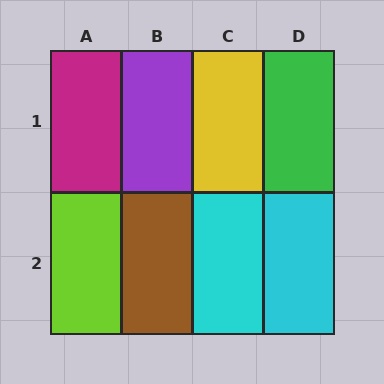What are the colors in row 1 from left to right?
Magenta, purple, yellow, green.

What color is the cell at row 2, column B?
Brown.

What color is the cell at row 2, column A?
Lime.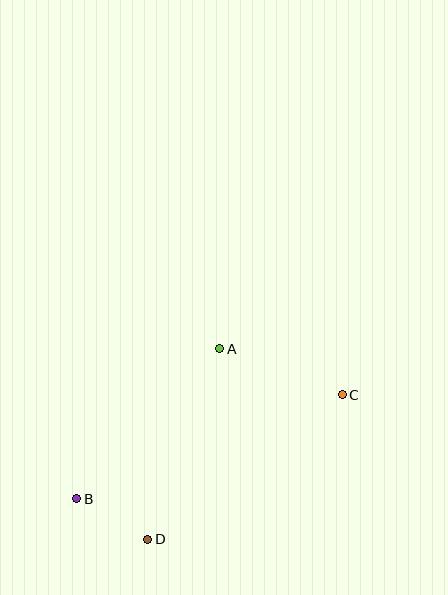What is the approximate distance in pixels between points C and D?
The distance between C and D is approximately 242 pixels.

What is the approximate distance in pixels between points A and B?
The distance between A and B is approximately 207 pixels.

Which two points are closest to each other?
Points B and D are closest to each other.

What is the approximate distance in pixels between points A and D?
The distance between A and D is approximately 203 pixels.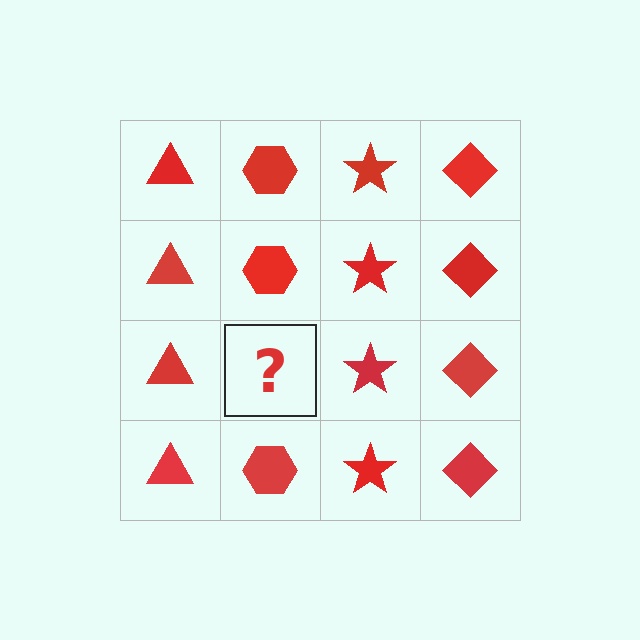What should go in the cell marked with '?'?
The missing cell should contain a red hexagon.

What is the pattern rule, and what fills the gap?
The rule is that each column has a consistent shape. The gap should be filled with a red hexagon.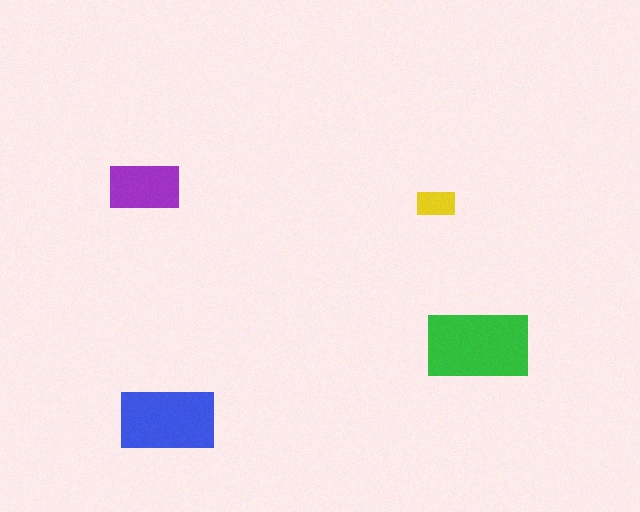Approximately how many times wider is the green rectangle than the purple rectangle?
About 1.5 times wider.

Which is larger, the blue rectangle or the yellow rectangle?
The blue one.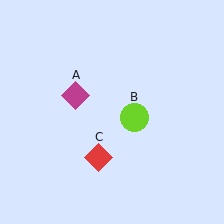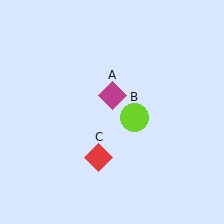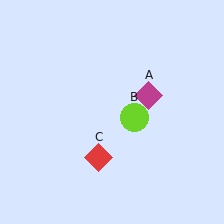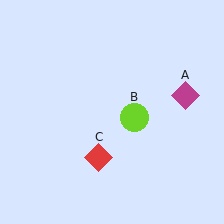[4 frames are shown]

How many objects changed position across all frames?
1 object changed position: magenta diamond (object A).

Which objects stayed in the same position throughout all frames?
Lime circle (object B) and red diamond (object C) remained stationary.